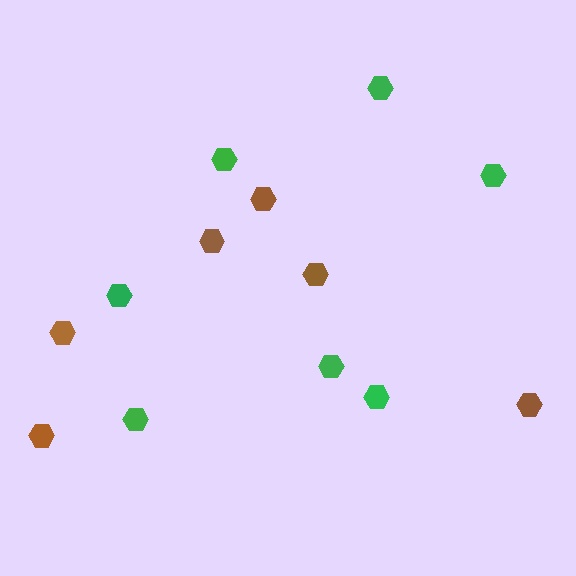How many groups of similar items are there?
There are 2 groups: one group of brown hexagons (6) and one group of green hexagons (7).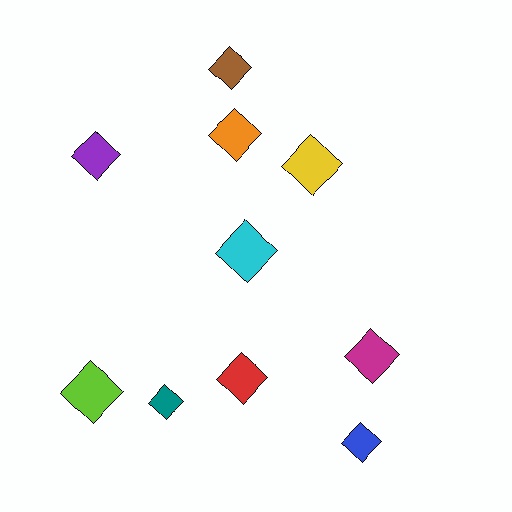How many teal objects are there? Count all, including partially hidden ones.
There is 1 teal object.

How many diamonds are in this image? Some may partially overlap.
There are 10 diamonds.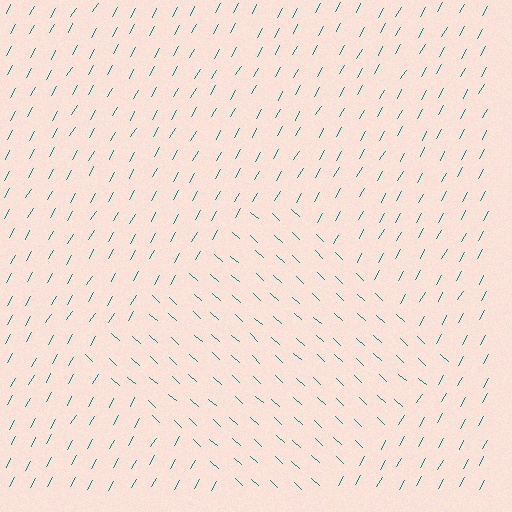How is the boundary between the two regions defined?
The boundary is defined purely by a change in line orientation (approximately 77 degrees difference). All lines are the same color and thickness.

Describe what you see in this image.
The image is filled with small teal line segments. A diamond region in the image has lines oriented differently from the surrounding lines, creating a visible texture boundary.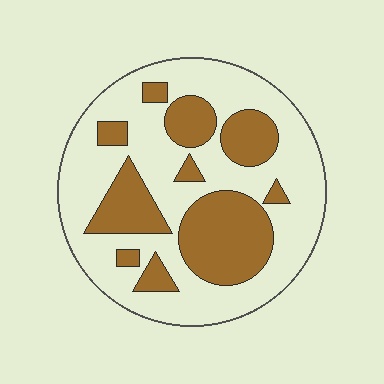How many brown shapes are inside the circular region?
10.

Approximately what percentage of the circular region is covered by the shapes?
Approximately 35%.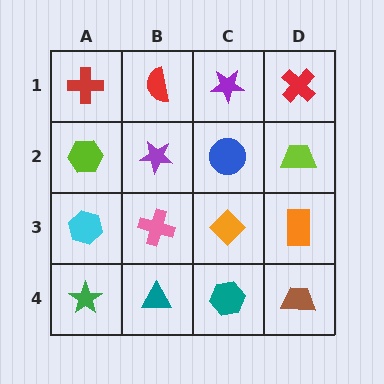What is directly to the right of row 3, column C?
An orange rectangle.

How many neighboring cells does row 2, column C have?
4.